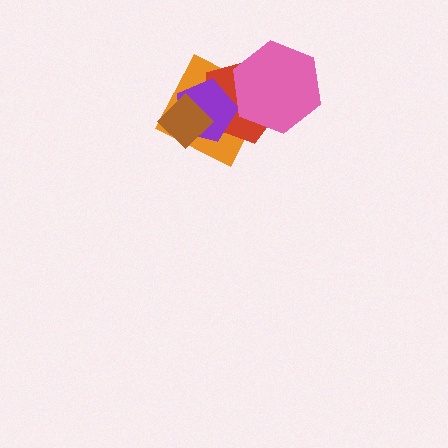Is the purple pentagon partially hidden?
Yes, it is partially covered by another shape.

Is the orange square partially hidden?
Yes, it is partially covered by another shape.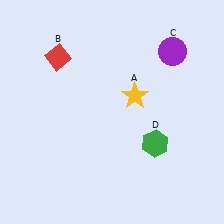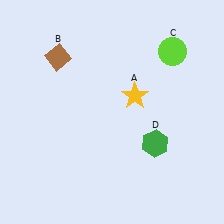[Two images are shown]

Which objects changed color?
B changed from red to brown. C changed from purple to lime.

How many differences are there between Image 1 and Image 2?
There are 2 differences between the two images.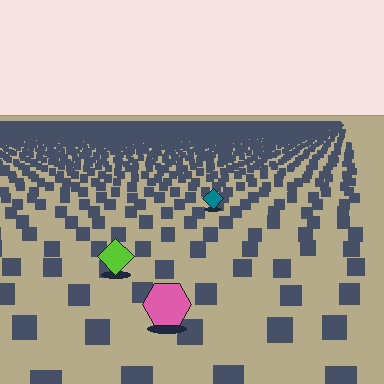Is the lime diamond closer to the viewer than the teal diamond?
Yes. The lime diamond is closer — you can tell from the texture gradient: the ground texture is coarser near it.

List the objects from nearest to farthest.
From nearest to farthest: the pink hexagon, the lime diamond, the teal diamond.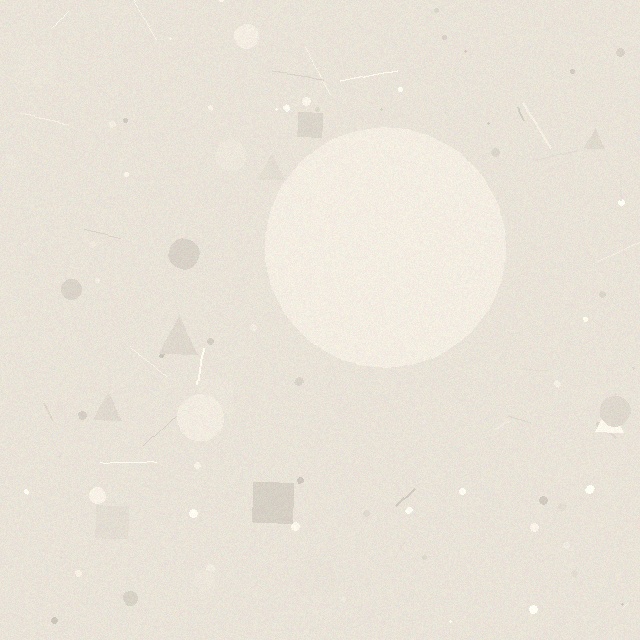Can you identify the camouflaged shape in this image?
The camouflaged shape is a circle.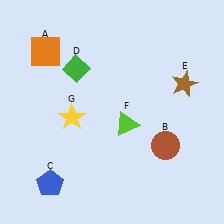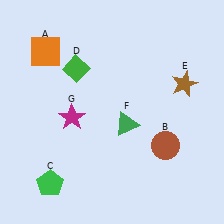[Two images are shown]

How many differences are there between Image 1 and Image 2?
There are 3 differences between the two images.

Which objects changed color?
C changed from blue to green. F changed from lime to green. G changed from yellow to magenta.